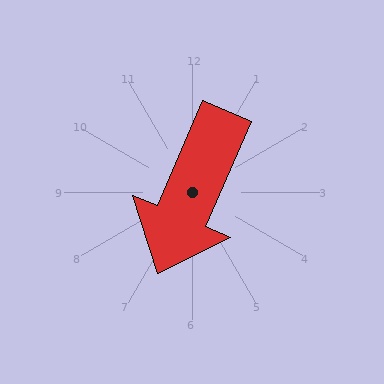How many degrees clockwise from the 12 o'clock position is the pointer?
Approximately 203 degrees.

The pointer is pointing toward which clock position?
Roughly 7 o'clock.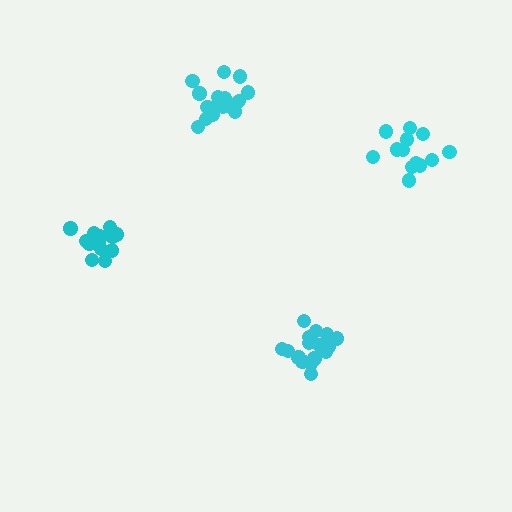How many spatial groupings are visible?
There are 4 spatial groupings.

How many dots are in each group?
Group 1: 14 dots, Group 2: 17 dots, Group 3: 19 dots, Group 4: 13 dots (63 total).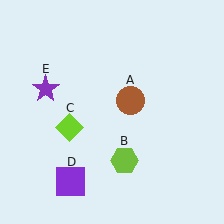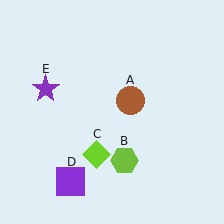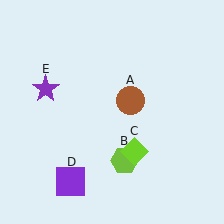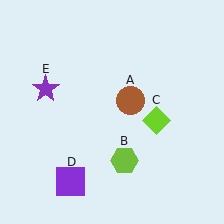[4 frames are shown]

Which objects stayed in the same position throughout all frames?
Brown circle (object A) and lime hexagon (object B) and purple square (object D) and purple star (object E) remained stationary.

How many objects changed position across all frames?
1 object changed position: lime diamond (object C).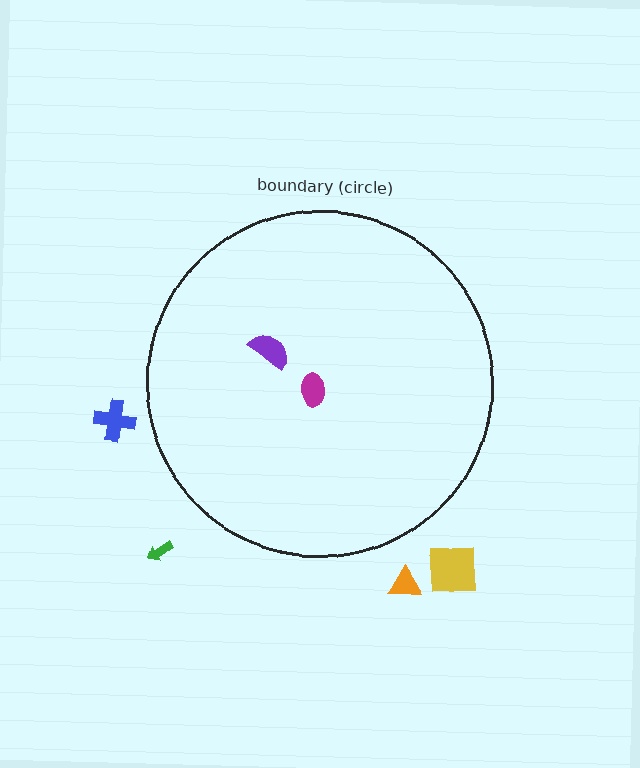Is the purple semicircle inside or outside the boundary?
Inside.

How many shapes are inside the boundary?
2 inside, 4 outside.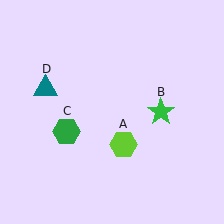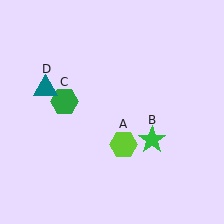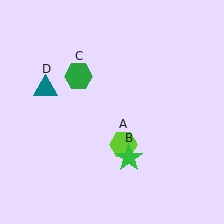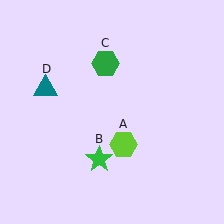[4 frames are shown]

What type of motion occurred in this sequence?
The green star (object B), green hexagon (object C) rotated clockwise around the center of the scene.